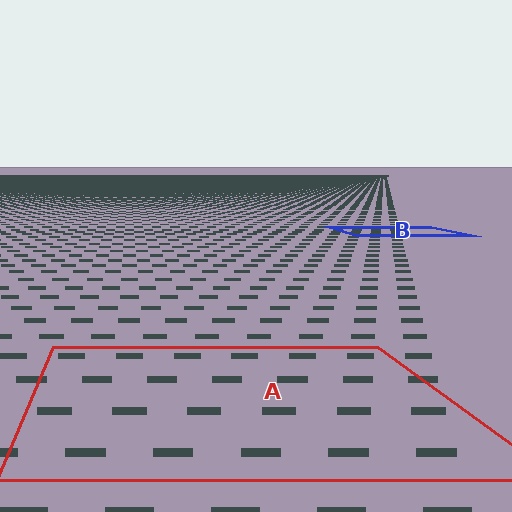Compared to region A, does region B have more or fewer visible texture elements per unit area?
Region B has more texture elements per unit area — they are packed more densely because it is farther away.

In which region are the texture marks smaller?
The texture marks are smaller in region B, because it is farther away.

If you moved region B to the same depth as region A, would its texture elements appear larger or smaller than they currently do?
They would appear larger. At a closer depth, the same texture elements are projected at a bigger on-screen size.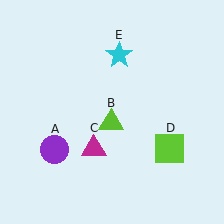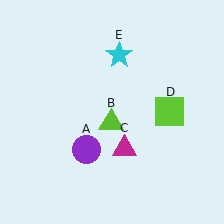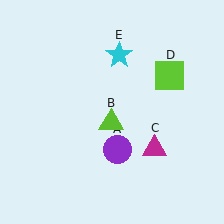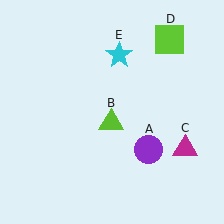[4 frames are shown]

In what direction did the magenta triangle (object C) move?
The magenta triangle (object C) moved right.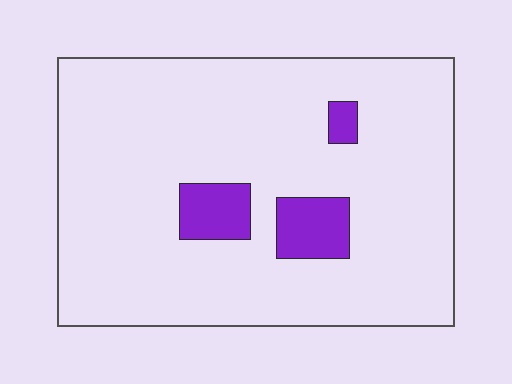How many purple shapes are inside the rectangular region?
3.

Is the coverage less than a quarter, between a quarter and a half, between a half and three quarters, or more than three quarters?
Less than a quarter.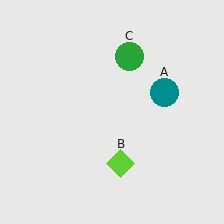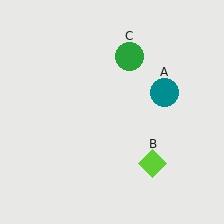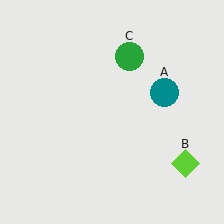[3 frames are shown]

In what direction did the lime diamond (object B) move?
The lime diamond (object B) moved right.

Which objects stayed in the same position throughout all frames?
Teal circle (object A) and green circle (object C) remained stationary.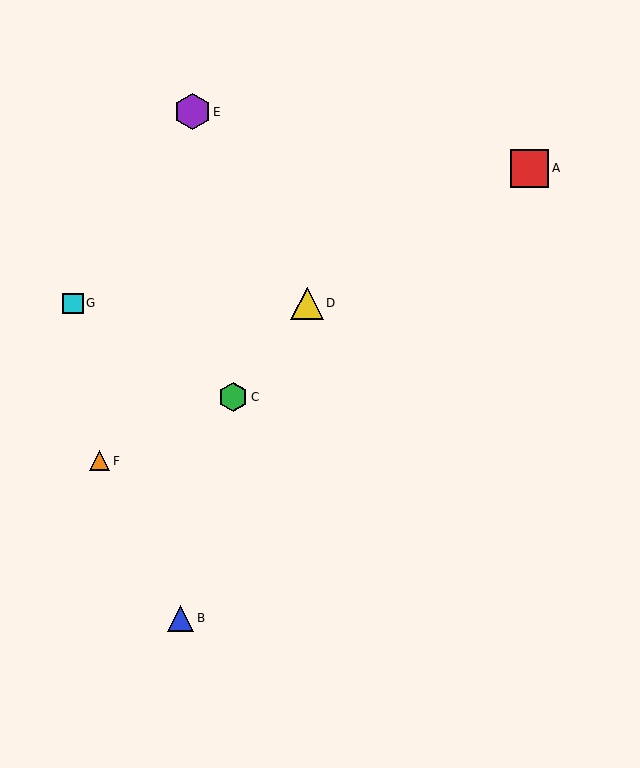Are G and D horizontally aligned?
Yes, both are at y≈303.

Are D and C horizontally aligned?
No, D is at y≈303 and C is at y≈397.